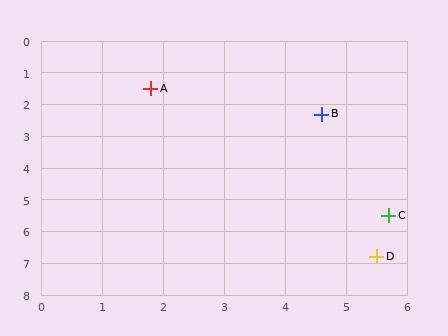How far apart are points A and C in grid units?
Points A and C are about 5.6 grid units apart.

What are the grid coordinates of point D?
Point D is at approximately (5.5, 6.8).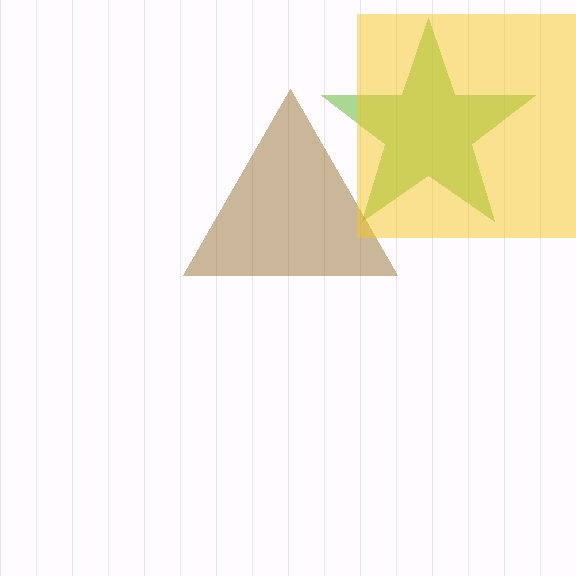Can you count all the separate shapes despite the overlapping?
Yes, there are 3 separate shapes.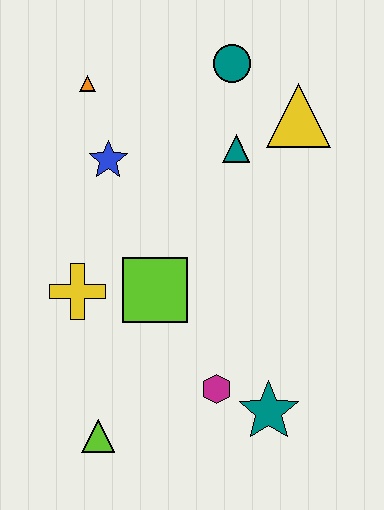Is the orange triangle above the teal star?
Yes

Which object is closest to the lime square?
The yellow cross is closest to the lime square.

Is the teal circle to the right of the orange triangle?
Yes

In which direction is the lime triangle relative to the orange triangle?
The lime triangle is below the orange triangle.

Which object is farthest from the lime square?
The teal circle is farthest from the lime square.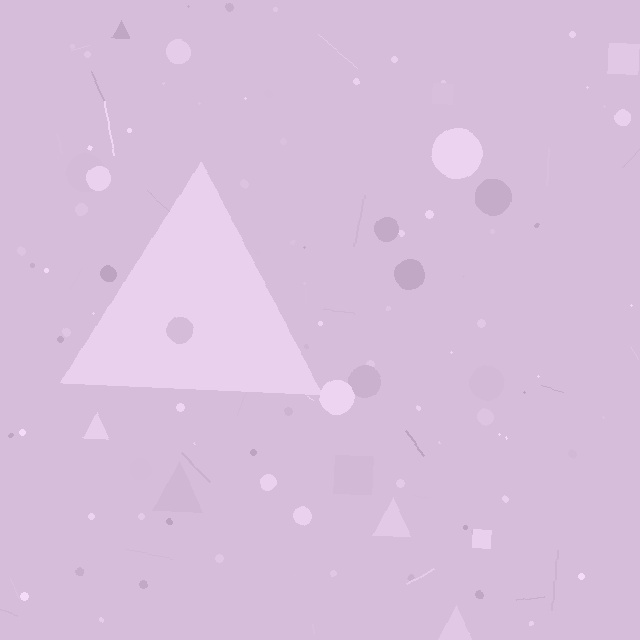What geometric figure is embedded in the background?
A triangle is embedded in the background.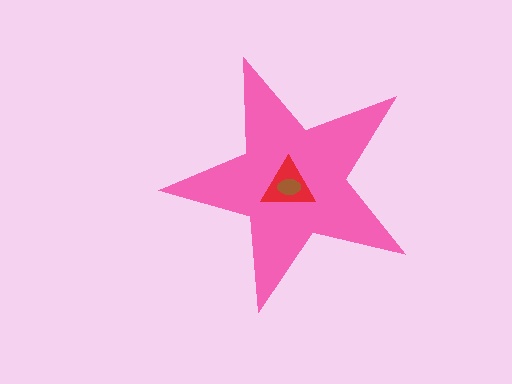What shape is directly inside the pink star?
The red triangle.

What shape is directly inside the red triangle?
The brown ellipse.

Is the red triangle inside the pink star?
Yes.